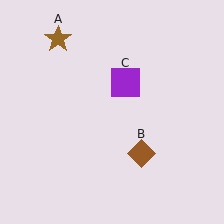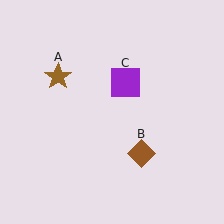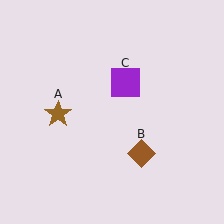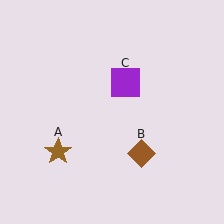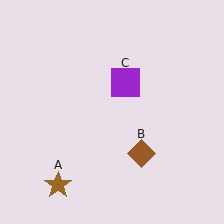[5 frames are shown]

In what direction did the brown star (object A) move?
The brown star (object A) moved down.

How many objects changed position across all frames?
1 object changed position: brown star (object A).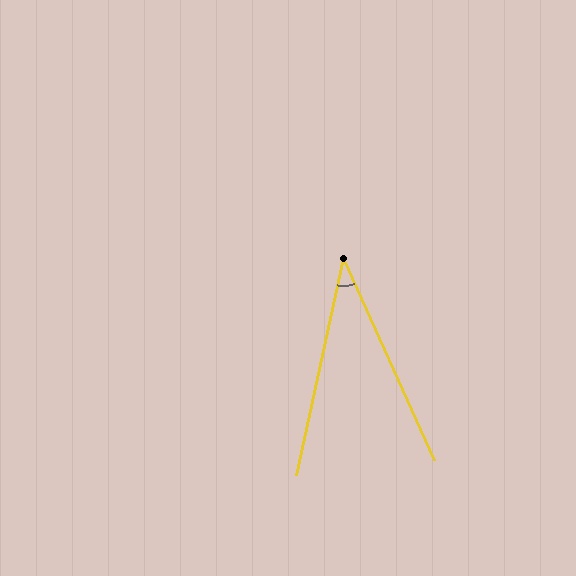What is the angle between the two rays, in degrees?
Approximately 36 degrees.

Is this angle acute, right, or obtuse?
It is acute.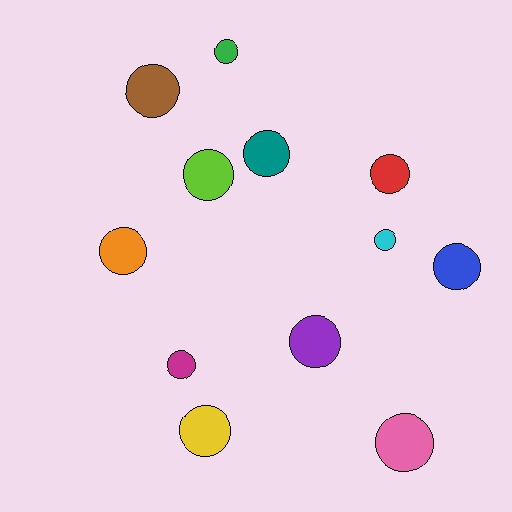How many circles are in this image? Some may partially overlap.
There are 12 circles.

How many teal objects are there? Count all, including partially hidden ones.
There is 1 teal object.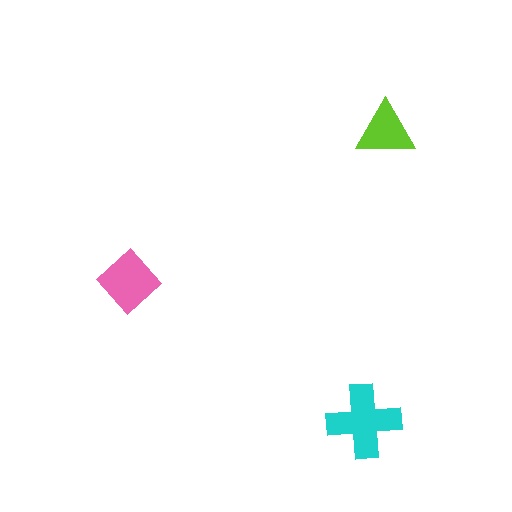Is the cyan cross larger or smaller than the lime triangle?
Larger.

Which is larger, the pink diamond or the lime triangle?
The pink diamond.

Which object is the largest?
The cyan cross.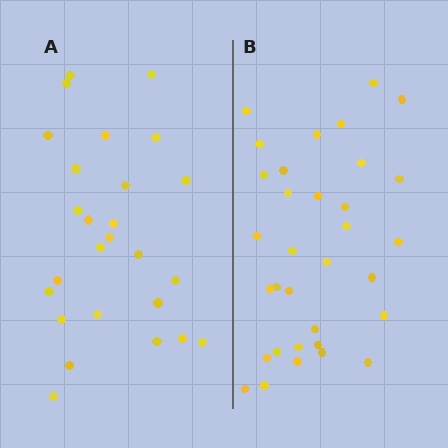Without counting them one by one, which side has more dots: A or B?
Region B (the right region) has more dots.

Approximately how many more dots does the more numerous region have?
Region B has roughly 8 or so more dots than region A.